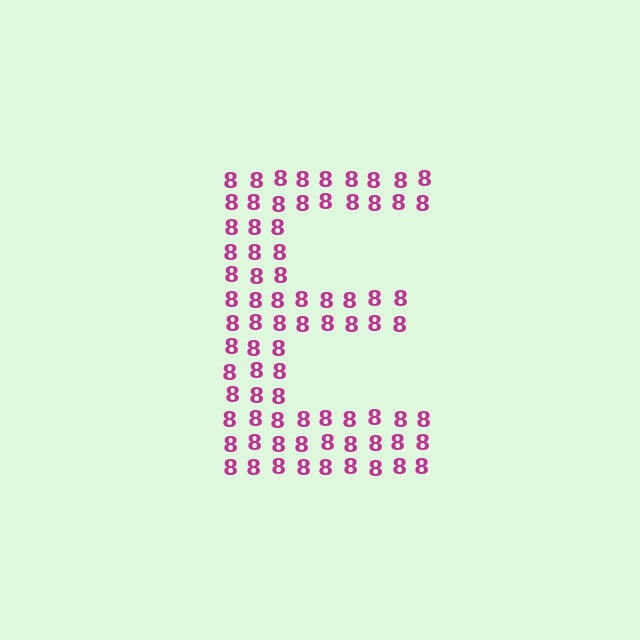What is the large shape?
The large shape is the letter E.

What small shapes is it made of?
It is made of small digit 8's.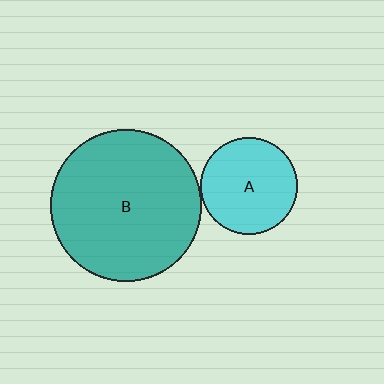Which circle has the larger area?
Circle B (teal).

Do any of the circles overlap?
No, none of the circles overlap.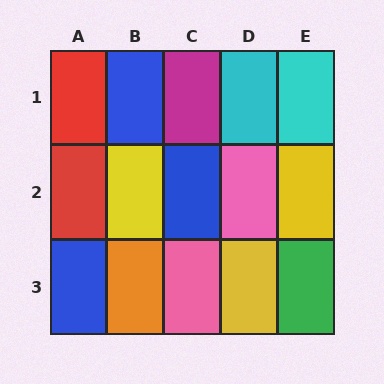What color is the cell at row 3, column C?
Pink.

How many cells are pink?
2 cells are pink.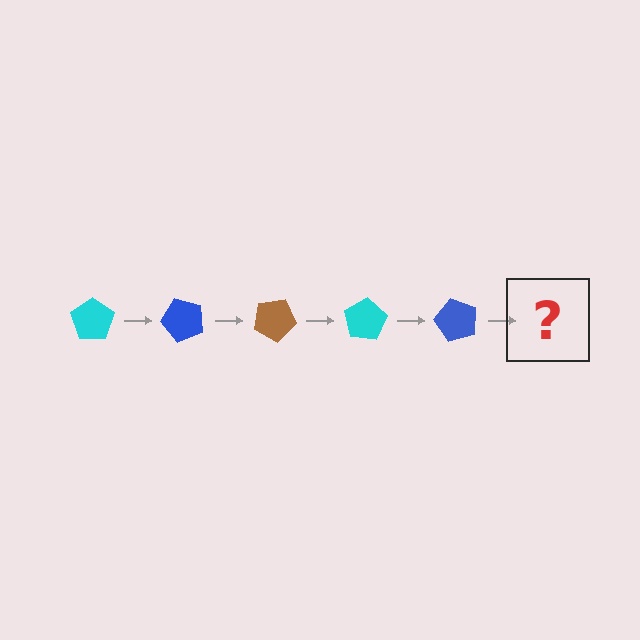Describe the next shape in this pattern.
It should be a brown pentagon, rotated 250 degrees from the start.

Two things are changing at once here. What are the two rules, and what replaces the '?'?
The two rules are that it rotates 50 degrees each step and the color cycles through cyan, blue, and brown. The '?' should be a brown pentagon, rotated 250 degrees from the start.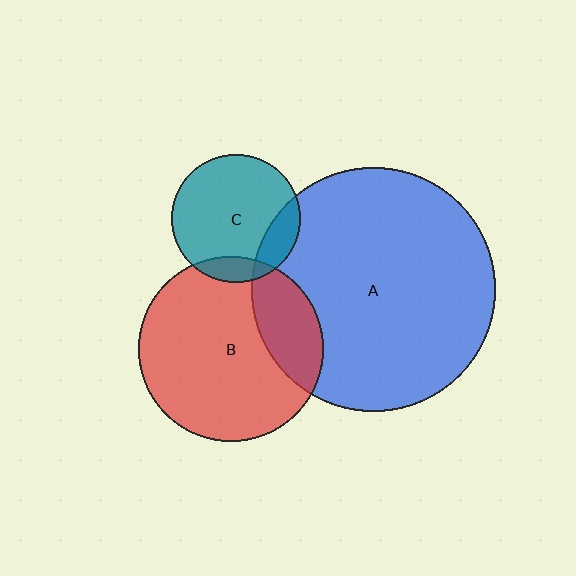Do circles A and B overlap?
Yes.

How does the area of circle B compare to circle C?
Approximately 2.1 times.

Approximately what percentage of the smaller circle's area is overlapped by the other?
Approximately 25%.